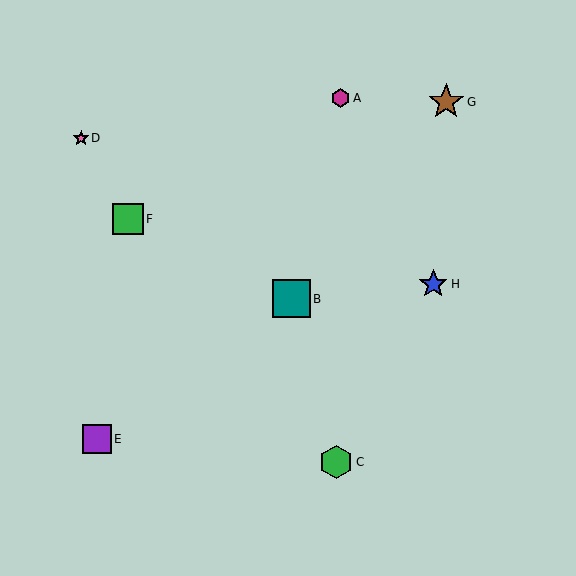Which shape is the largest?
The teal square (labeled B) is the largest.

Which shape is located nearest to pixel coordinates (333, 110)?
The magenta hexagon (labeled A) at (341, 98) is nearest to that location.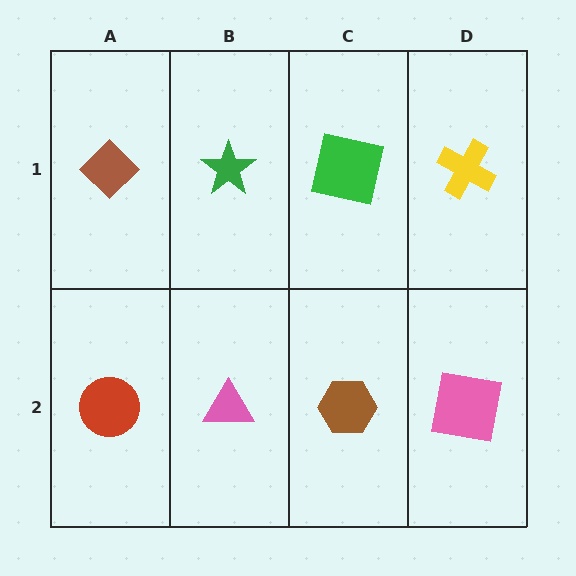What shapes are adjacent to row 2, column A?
A brown diamond (row 1, column A), a pink triangle (row 2, column B).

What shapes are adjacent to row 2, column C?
A green square (row 1, column C), a pink triangle (row 2, column B), a pink square (row 2, column D).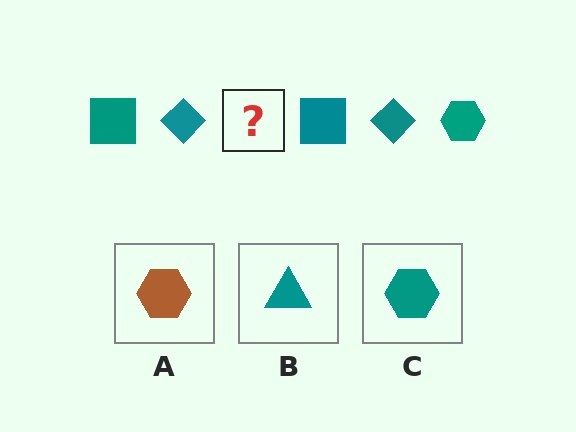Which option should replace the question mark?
Option C.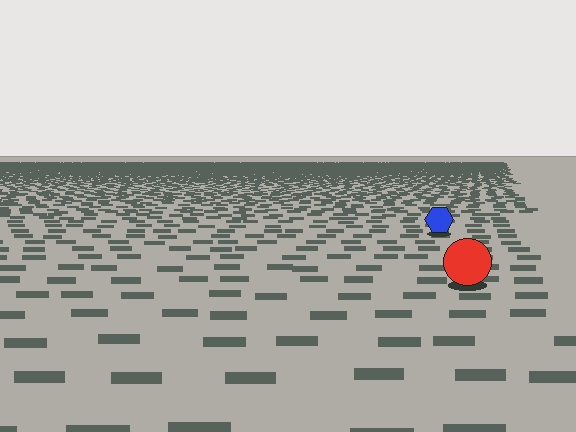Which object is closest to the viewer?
The red circle is closest. The texture marks near it are larger and more spread out.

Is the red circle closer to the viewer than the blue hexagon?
Yes. The red circle is closer — you can tell from the texture gradient: the ground texture is coarser near it.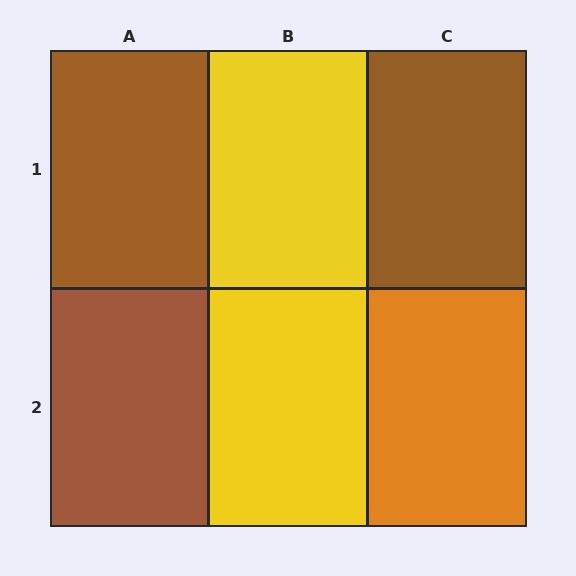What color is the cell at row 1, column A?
Brown.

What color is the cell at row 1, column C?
Brown.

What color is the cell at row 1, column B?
Yellow.